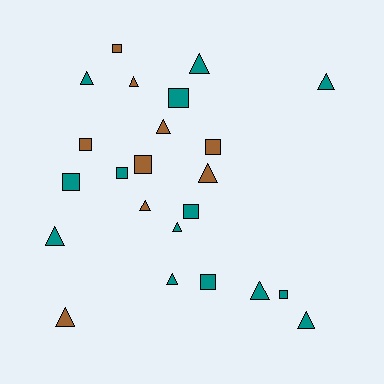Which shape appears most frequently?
Triangle, with 13 objects.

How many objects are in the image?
There are 23 objects.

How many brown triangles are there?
There are 5 brown triangles.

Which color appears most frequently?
Teal, with 14 objects.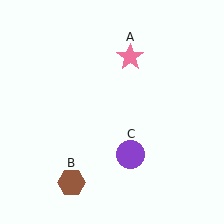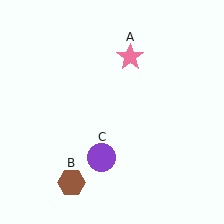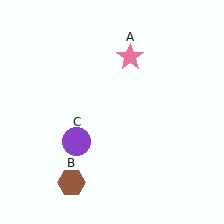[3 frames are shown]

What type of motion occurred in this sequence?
The purple circle (object C) rotated clockwise around the center of the scene.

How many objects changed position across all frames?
1 object changed position: purple circle (object C).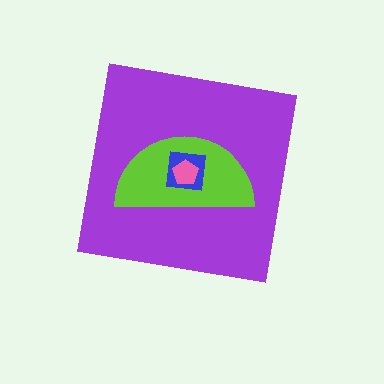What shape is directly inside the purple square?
The lime semicircle.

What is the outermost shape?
The purple square.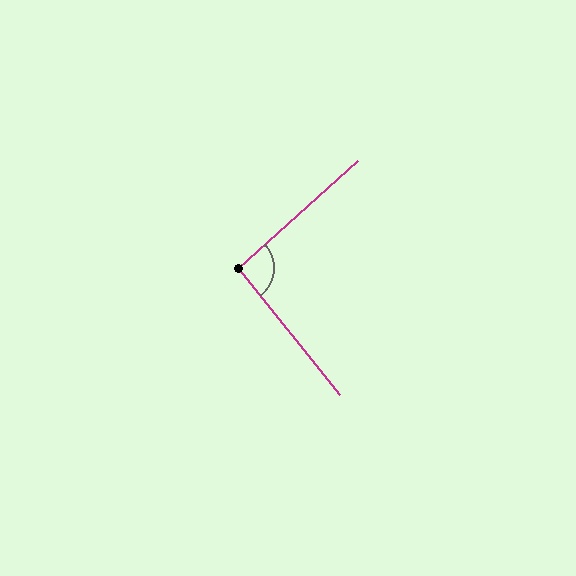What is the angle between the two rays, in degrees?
Approximately 93 degrees.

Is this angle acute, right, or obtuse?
It is approximately a right angle.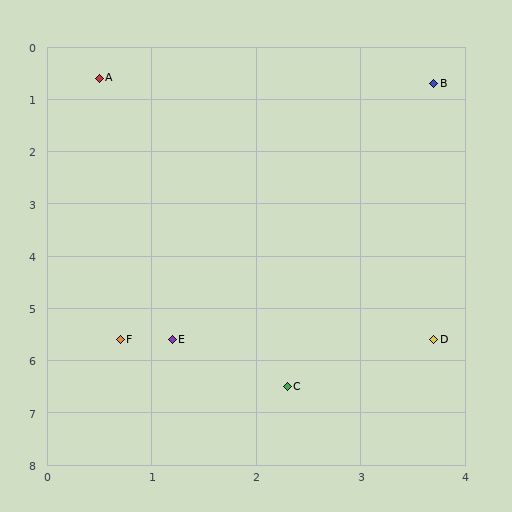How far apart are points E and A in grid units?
Points E and A are about 5.0 grid units apart.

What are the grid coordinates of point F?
Point F is at approximately (0.7, 5.6).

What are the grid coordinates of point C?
Point C is at approximately (2.3, 6.5).